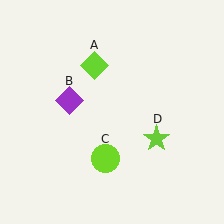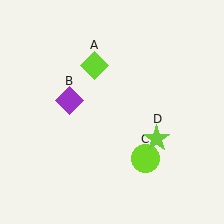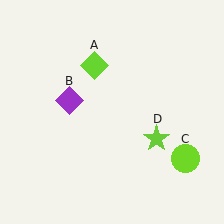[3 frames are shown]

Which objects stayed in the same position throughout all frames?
Lime diamond (object A) and purple diamond (object B) and lime star (object D) remained stationary.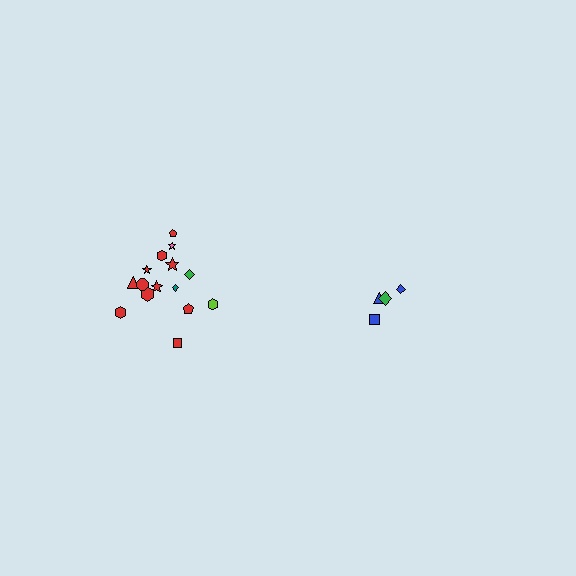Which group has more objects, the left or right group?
The left group.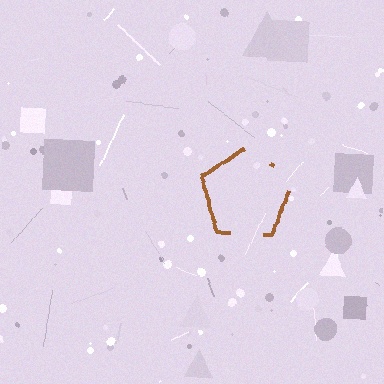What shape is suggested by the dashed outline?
The dashed outline suggests a pentagon.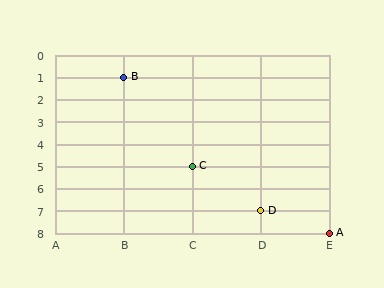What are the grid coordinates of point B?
Point B is at grid coordinates (B, 1).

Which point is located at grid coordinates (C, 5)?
Point C is at (C, 5).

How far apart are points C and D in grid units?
Points C and D are 1 column and 2 rows apart (about 2.2 grid units diagonally).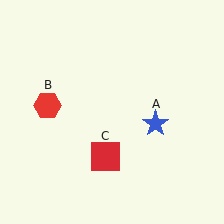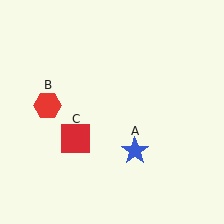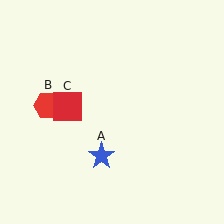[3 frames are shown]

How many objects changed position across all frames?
2 objects changed position: blue star (object A), red square (object C).